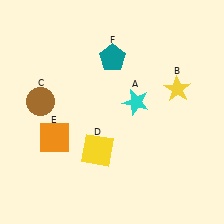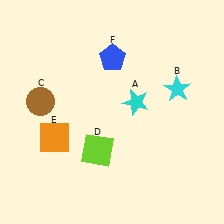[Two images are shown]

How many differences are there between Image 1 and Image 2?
There are 3 differences between the two images.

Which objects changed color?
B changed from yellow to cyan. D changed from yellow to lime. F changed from teal to blue.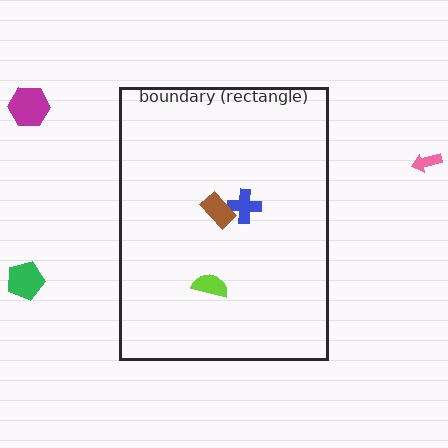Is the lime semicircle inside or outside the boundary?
Inside.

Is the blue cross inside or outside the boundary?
Inside.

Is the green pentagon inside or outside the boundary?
Outside.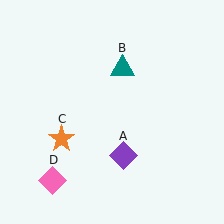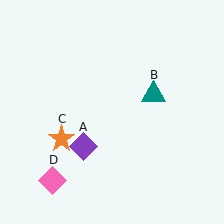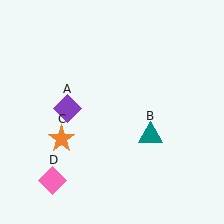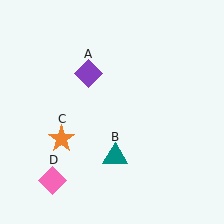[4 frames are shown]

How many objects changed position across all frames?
2 objects changed position: purple diamond (object A), teal triangle (object B).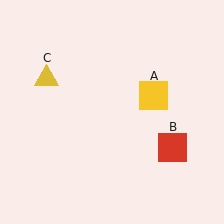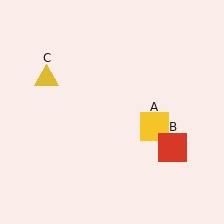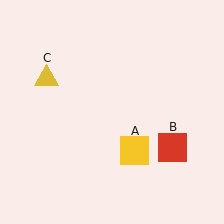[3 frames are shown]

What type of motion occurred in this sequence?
The yellow square (object A) rotated clockwise around the center of the scene.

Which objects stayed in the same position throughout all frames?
Red square (object B) and yellow triangle (object C) remained stationary.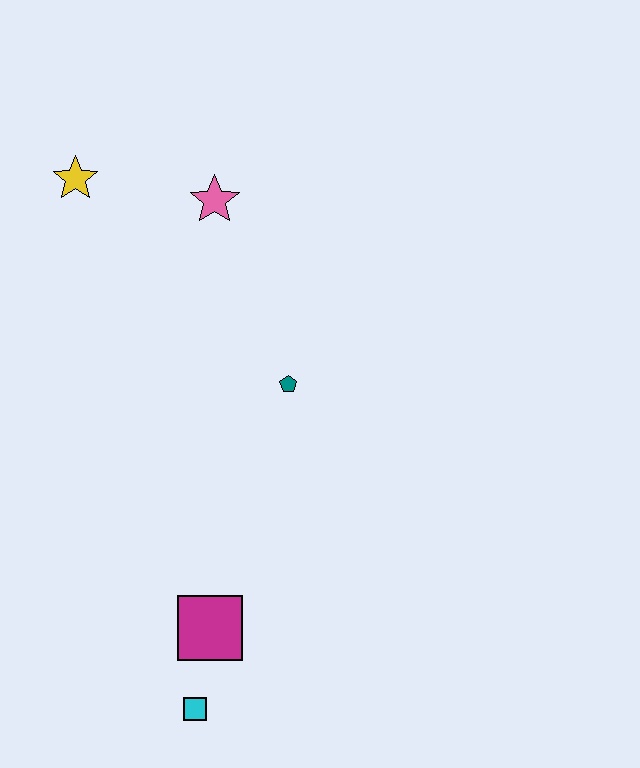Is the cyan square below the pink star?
Yes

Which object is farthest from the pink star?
The cyan square is farthest from the pink star.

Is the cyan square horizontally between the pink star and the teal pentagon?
No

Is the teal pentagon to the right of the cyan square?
Yes